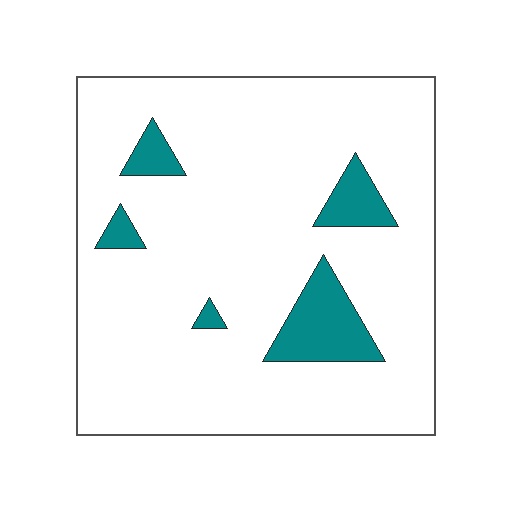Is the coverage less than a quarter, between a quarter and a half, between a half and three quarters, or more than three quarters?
Less than a quarter.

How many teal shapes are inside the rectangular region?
5.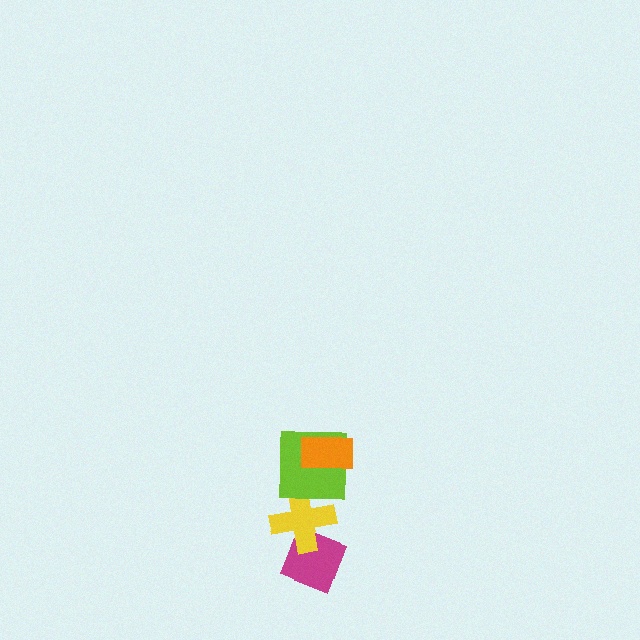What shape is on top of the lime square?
The orange rectangle is on top of the lime square.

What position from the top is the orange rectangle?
The orange rectangle is 1st from the top.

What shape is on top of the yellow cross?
The lime square is on top of the yellow cross.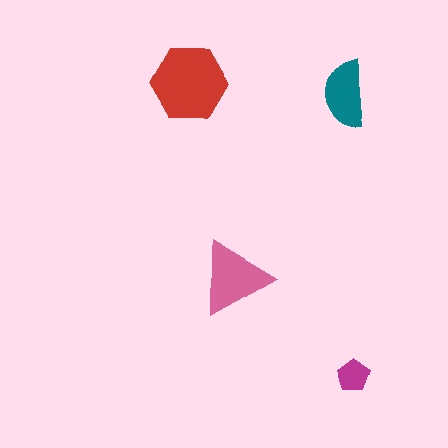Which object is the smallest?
The magenta pentagon.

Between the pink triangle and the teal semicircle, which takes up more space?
The pink triangle.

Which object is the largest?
The red hexagon.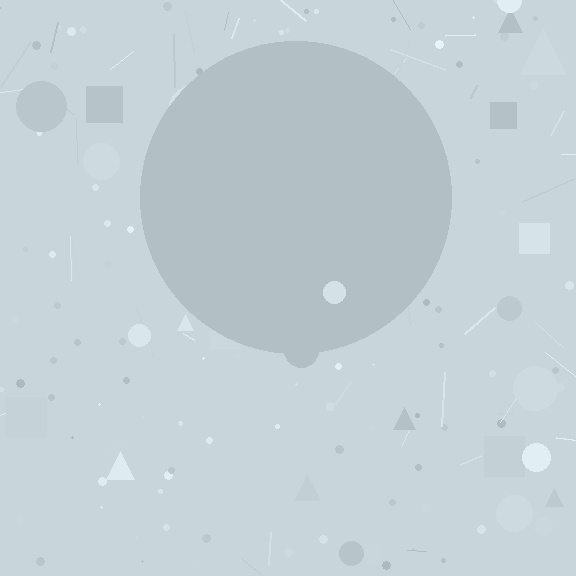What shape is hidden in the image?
A circle is hidden in the image.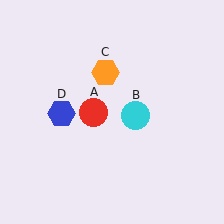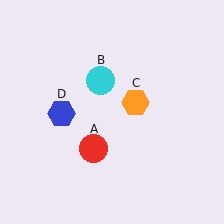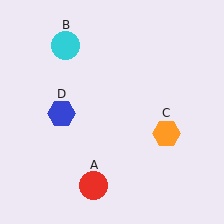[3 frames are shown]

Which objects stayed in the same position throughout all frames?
Blue hexagon (object D) remained stationary.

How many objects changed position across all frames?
3 objects changed position: red circle (object A), cyan circle (object B), orange hexagon (object C).